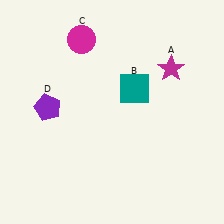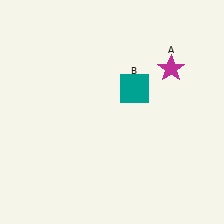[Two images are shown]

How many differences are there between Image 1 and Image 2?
There are 2 differences between the two images.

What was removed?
The purple pentagon (D), the magenta circle (C) were removed in Image 2.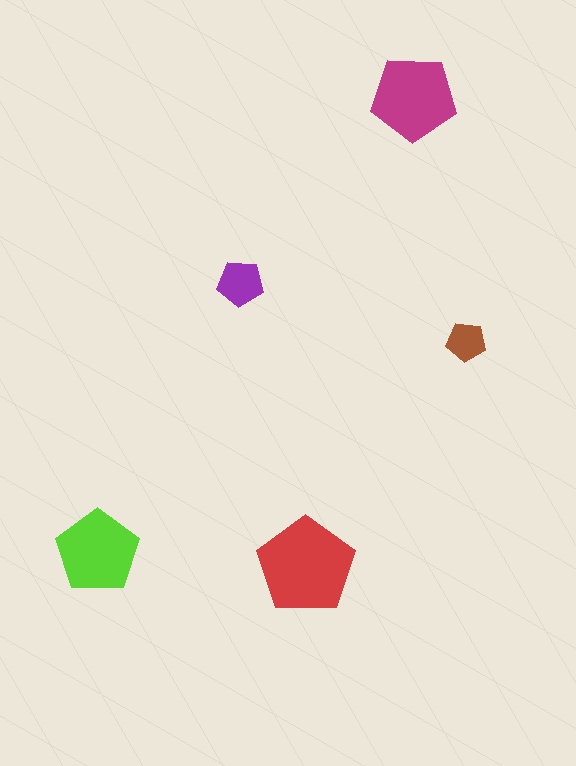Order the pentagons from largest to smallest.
the red one, the magenta one, the lime one, the purple one, the brown one.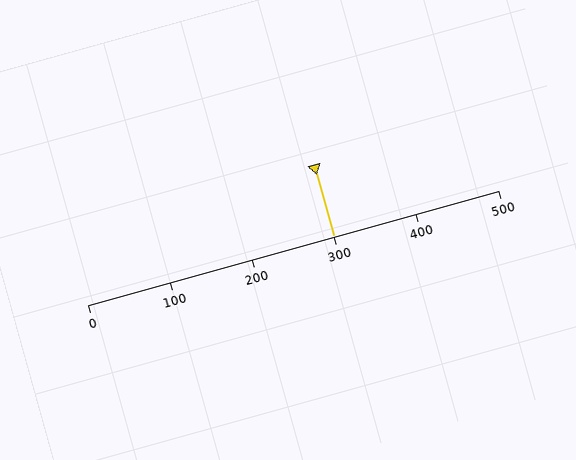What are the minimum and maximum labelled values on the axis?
The axis runs from 0 to 500.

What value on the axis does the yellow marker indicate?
The marker indicates approximately 300.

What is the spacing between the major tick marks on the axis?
The major ticks are spaced 100 apart.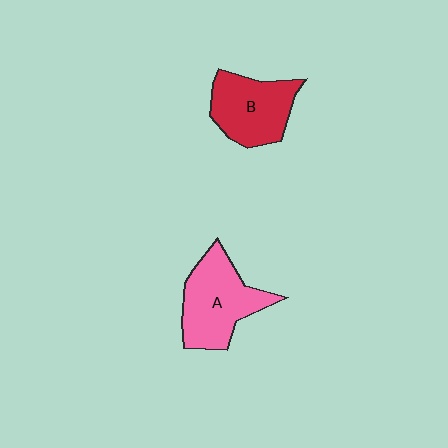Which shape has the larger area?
Shape A (pink).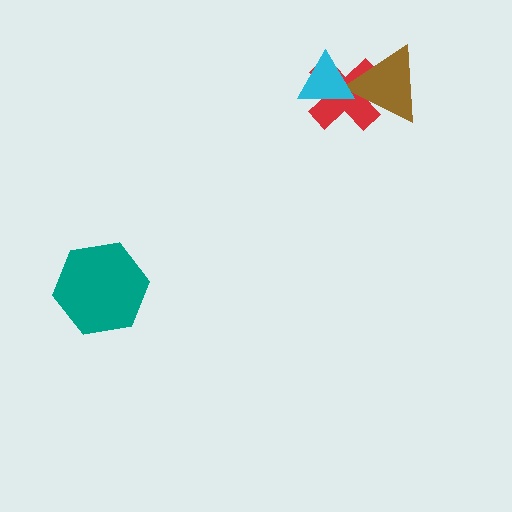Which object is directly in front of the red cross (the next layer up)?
The brown triangle is directly in front of the red cross.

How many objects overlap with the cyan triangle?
2 objects overlap with the cyan triangle.